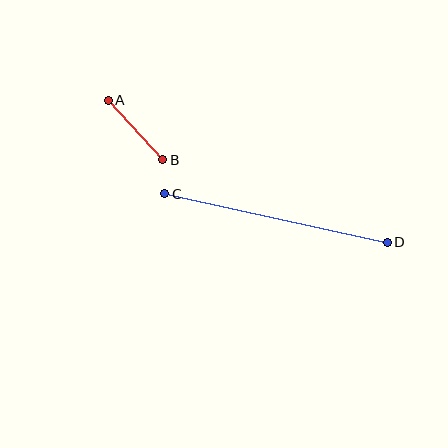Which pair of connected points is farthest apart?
Points C and D are farthest apart.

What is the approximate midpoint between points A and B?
The midpoint is at approximately (135, 130) pixels.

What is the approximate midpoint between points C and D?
The midpoint is at approximately (276, 218) pixels.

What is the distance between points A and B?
The distance is approximately 80 pixels.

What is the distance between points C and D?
The distance is approximately 228 pixels.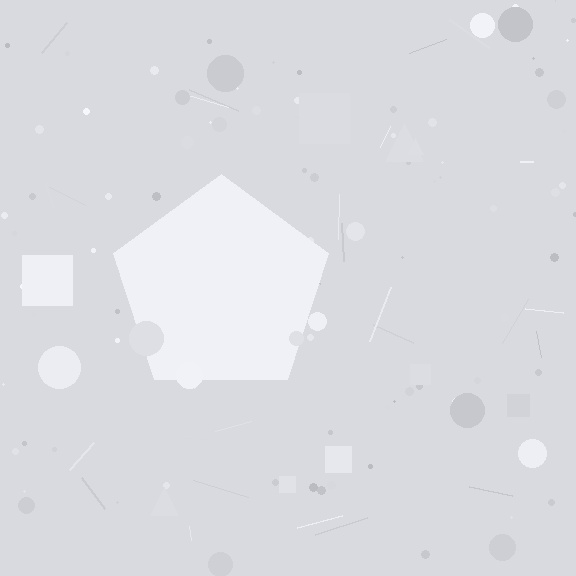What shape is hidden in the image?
A pentagon is hidden in the image.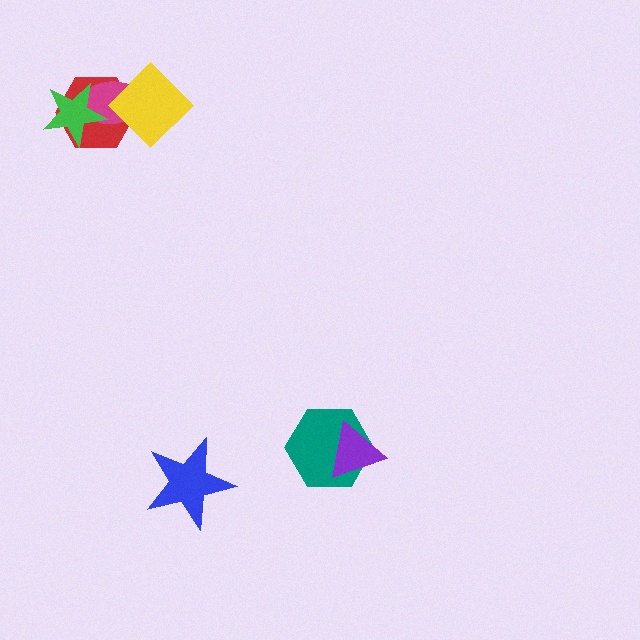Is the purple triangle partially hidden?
No, no other shape covers it.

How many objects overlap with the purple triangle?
1 object overlaps with the purple triangle.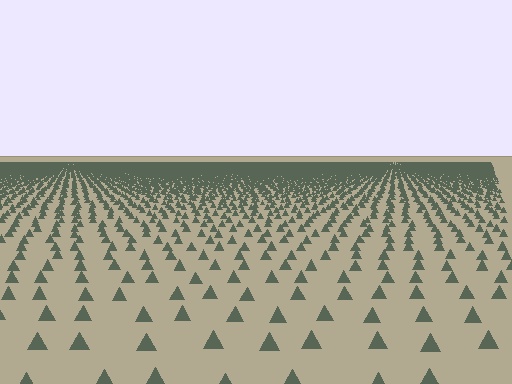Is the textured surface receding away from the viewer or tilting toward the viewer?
The surface is receding away from the viewer. Texture elements get smaller and denser toward the top.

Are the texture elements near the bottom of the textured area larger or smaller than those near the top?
Larger. Near the bottom, elements are closer to the viewer and appear at a bigger on-screen size.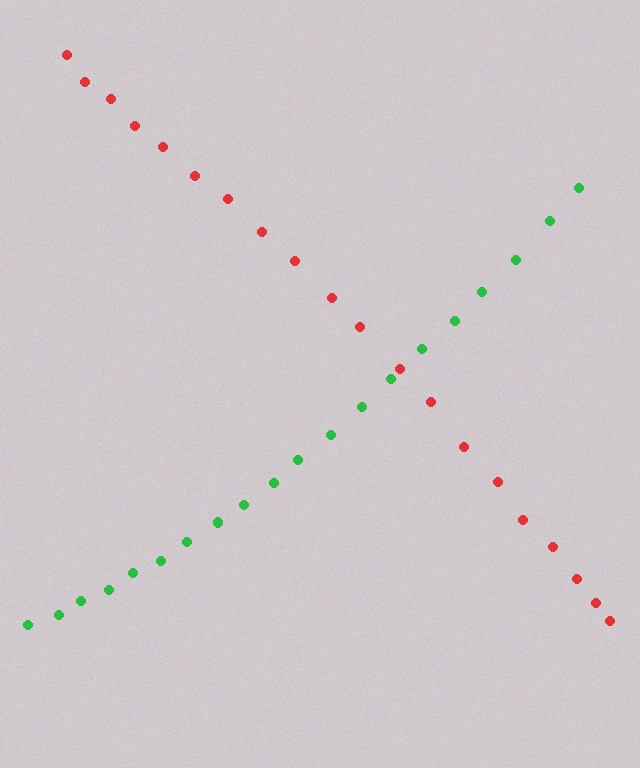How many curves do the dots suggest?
There are 2 distinct paths.